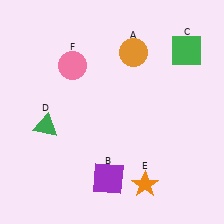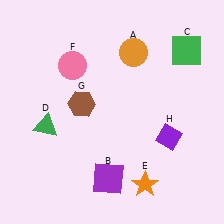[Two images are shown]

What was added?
A brown hexagon (G), a purple diamond (H) were added in Image 2.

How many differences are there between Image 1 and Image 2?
There are 2 differences between the two images.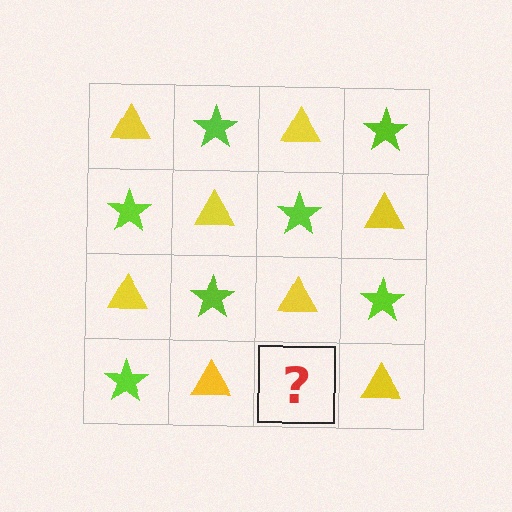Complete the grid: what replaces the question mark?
The question mark should be replaced with a lime star.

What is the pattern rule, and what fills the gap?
The rule is that it alternates yellow triangle and lime star in a checkerboard pattern. The gap should be filled with a lime star.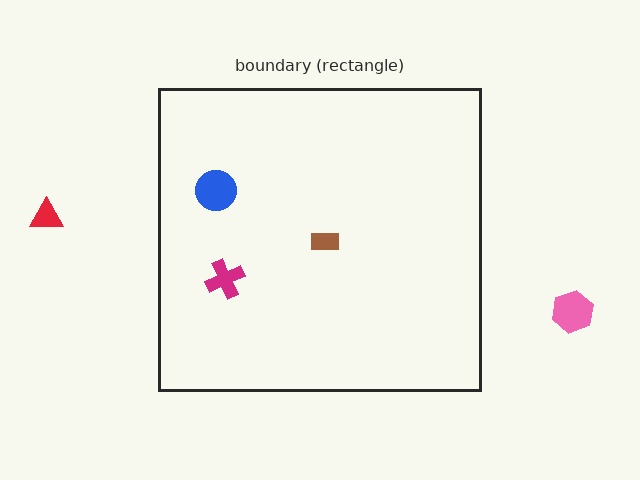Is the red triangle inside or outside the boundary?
Outside.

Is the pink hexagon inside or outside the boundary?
Outside.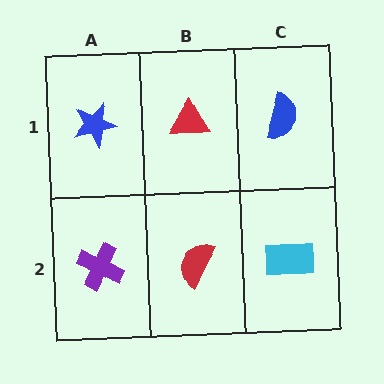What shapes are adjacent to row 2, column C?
A blue semicircle (row 1, column C), a red semicircle (row 2, column B).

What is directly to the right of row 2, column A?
A red semicircle.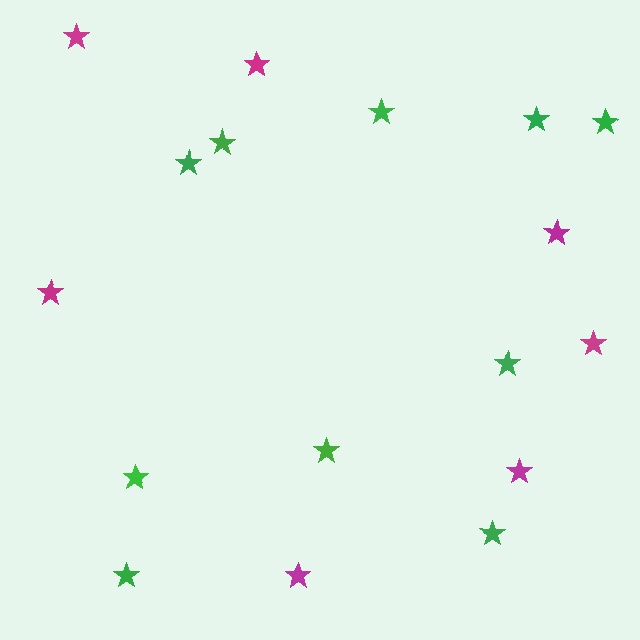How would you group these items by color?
There are 2 groups: one group of magenta stars (7) and one group of green stars (10).